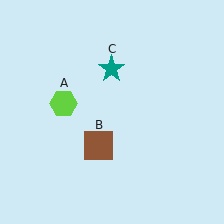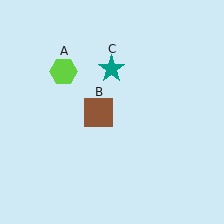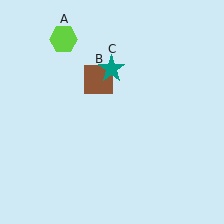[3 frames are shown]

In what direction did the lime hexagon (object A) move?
The lime hexagon (object A) moved up.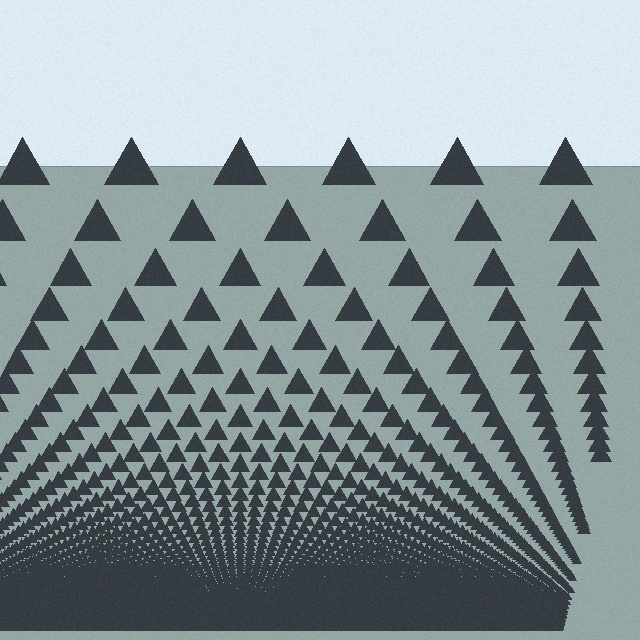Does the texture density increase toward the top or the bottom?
Density increases toward the bottom.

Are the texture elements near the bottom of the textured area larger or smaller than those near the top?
Smaller. The gradient is inverted — elements near the bottom are smaller and denser.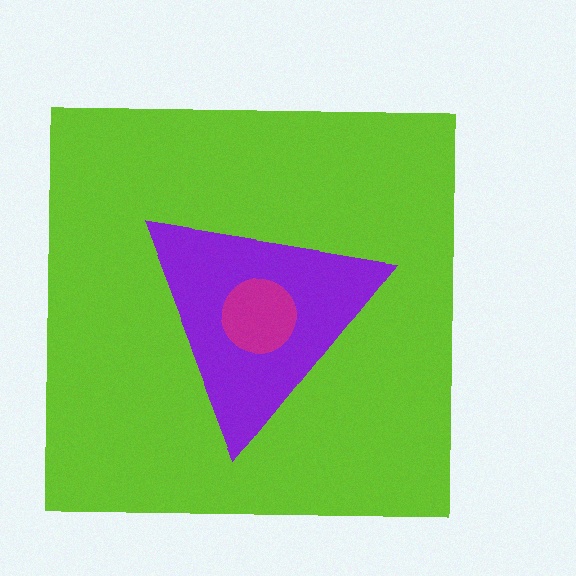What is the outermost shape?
The lime square.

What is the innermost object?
The magenta circle.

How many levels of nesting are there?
3.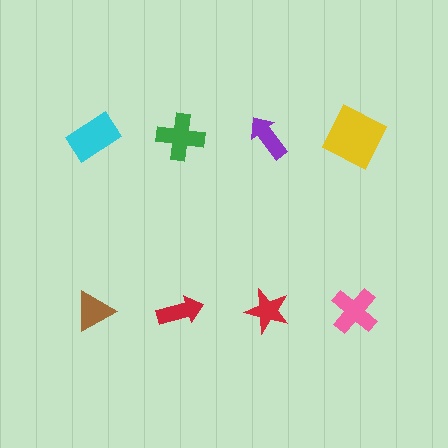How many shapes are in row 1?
4 shapes.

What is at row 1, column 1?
A cyan rectangle.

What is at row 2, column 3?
A red star.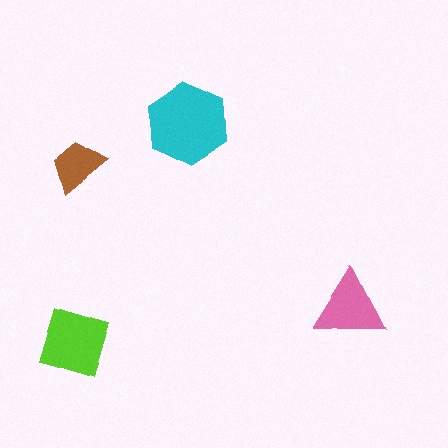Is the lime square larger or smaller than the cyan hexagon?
Smaller.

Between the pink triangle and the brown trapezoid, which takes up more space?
The pink triangle.